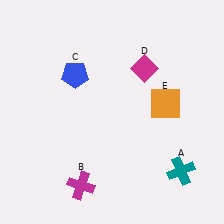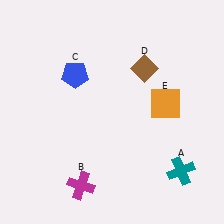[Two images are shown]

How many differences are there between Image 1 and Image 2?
There is 1 difference between the two images.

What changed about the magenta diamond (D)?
In Image 1, D is magenta. In Image 2, it changed to brown.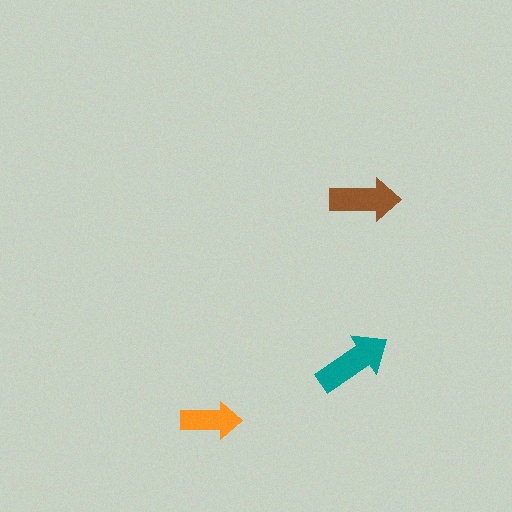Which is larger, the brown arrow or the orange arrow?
The brown one.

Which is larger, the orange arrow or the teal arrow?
The teal one.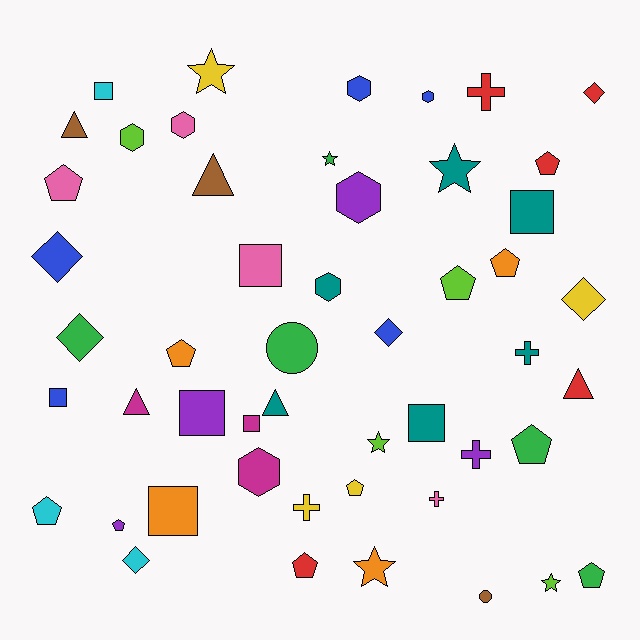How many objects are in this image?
There are 50 objects.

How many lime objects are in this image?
There are 4 lime objects.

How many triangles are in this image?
There are 5 triangles.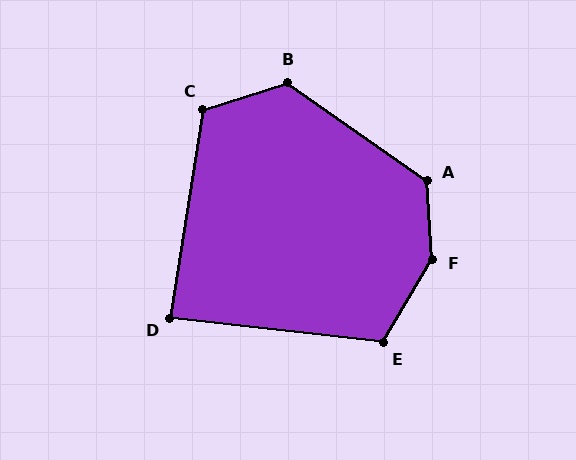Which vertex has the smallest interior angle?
D, at approximately 88 degrees.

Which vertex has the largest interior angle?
F, at approximately 145 degrees.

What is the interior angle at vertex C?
Approximately 117 degrees (obtuse).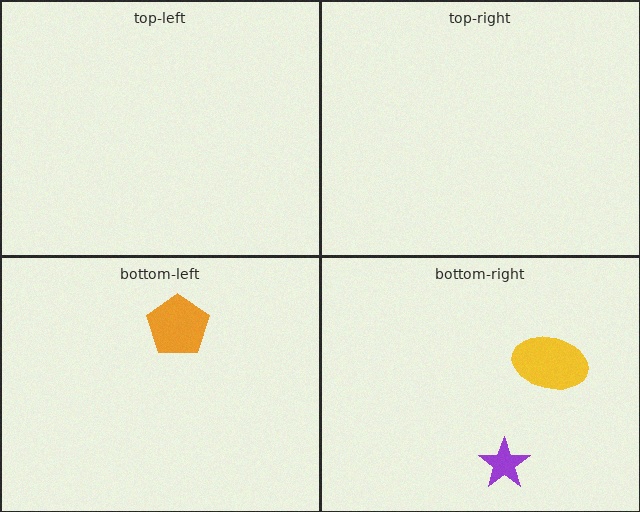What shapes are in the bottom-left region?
The orange pentagon.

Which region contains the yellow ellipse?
The bottom-right region.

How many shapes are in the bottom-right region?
2.